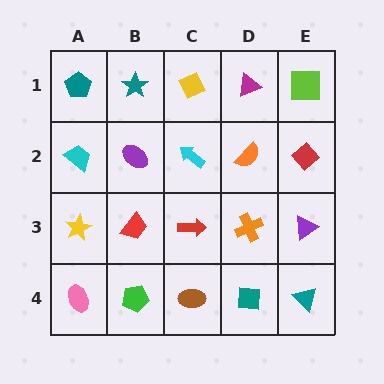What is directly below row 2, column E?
A purple triangle.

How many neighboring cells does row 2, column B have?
4.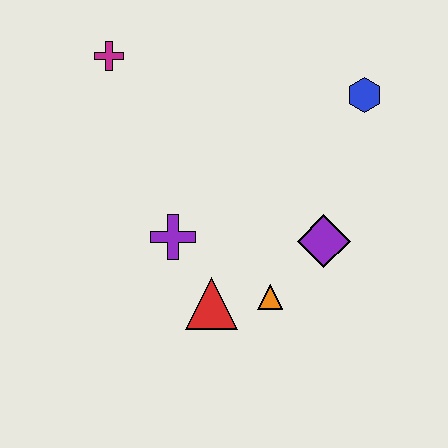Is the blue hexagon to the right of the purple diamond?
Yes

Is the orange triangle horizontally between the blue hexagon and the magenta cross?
Yes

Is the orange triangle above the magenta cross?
No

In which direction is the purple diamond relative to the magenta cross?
The purple diamond is to the right of the magenta cross.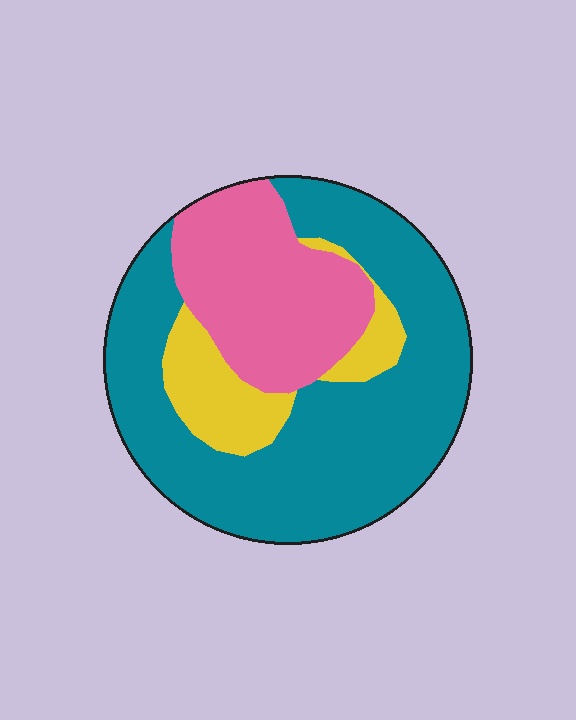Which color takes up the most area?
Teal, at roughly 60%.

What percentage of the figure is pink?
Pink covers roughly 25% of the figure.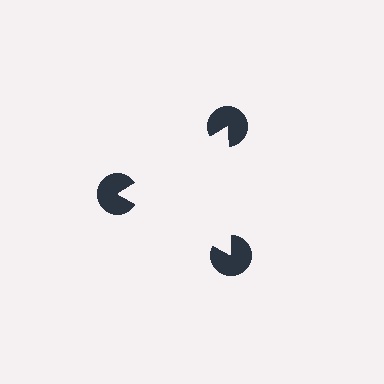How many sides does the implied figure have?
3 sides.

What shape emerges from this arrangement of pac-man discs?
An illusory triangle — its edges are inferred from the aligned wedge cuts in the pac-man discs, not physically drawn.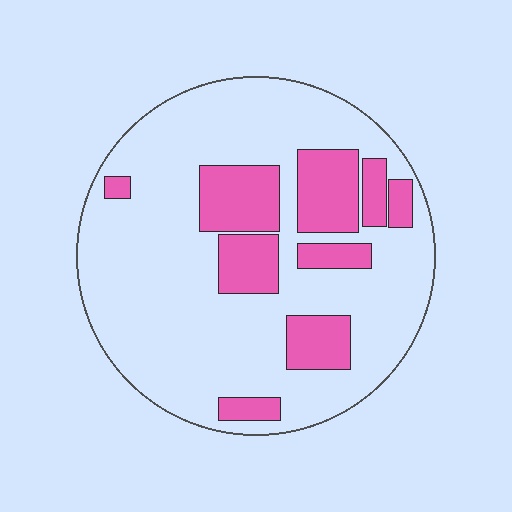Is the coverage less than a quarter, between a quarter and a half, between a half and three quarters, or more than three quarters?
Less than a quarter.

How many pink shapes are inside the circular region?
9.